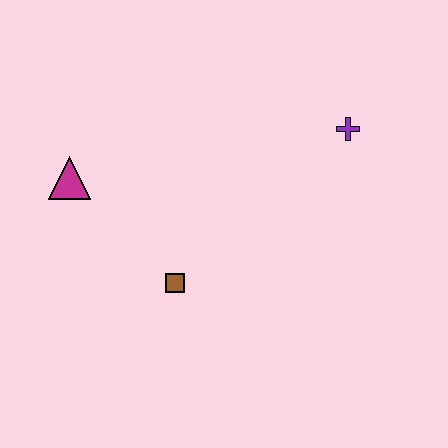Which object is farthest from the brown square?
The purple cross is farthest from the brown square.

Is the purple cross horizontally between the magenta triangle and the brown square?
No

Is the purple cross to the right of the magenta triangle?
Yes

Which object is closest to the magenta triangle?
The brown square is closest to the magenta triangle.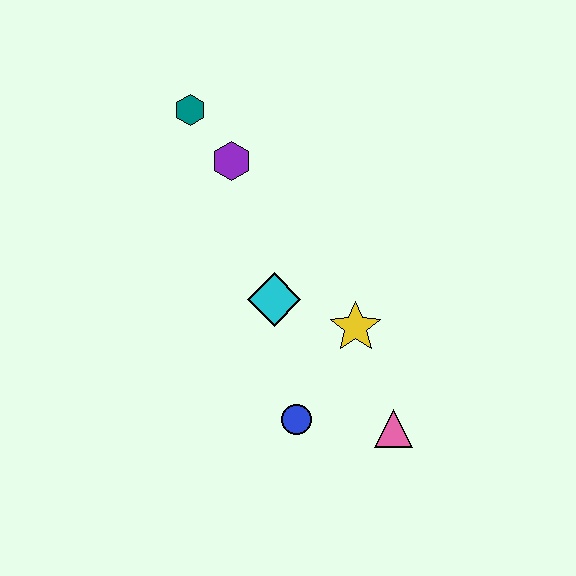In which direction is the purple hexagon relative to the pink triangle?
The purple hexagon is above the pink triangle.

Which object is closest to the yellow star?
The cyan diamond is closest to the yellow star.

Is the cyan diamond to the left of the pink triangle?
Yes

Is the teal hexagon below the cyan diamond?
No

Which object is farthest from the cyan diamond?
The teal hexagon is farthest from the cyan diamond.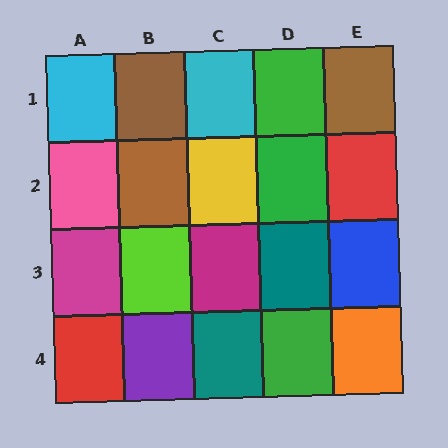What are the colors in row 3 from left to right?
Magenta, lime, magenta, teal, blue.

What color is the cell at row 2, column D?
Green.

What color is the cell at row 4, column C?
Teal.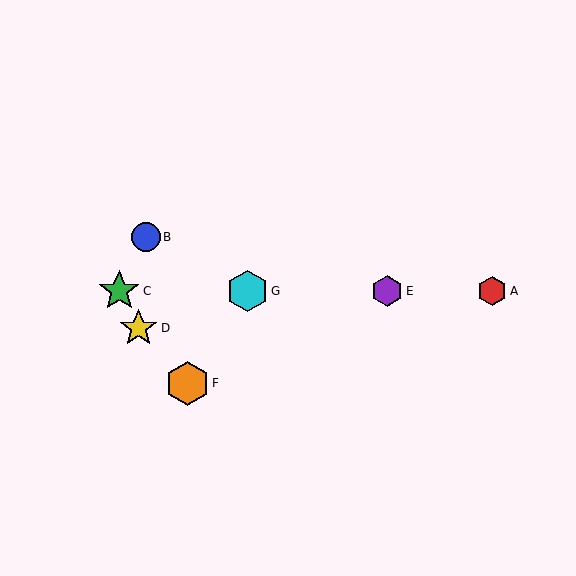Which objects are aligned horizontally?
Objects A, C, E, G are aligned horizontally.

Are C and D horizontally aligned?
No, C is at y≈291 and D is at y≈328.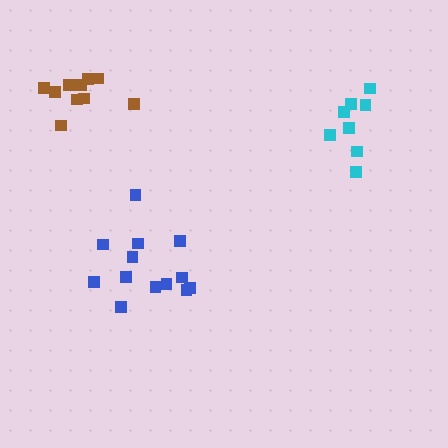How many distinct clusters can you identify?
There are 3 distinct clusters.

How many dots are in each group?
Group 1: 10 dots, Group 2: 13 dots, Group 3: 8 dots (31 total).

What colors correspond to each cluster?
The clusters are colored: brown, blue, cyan.